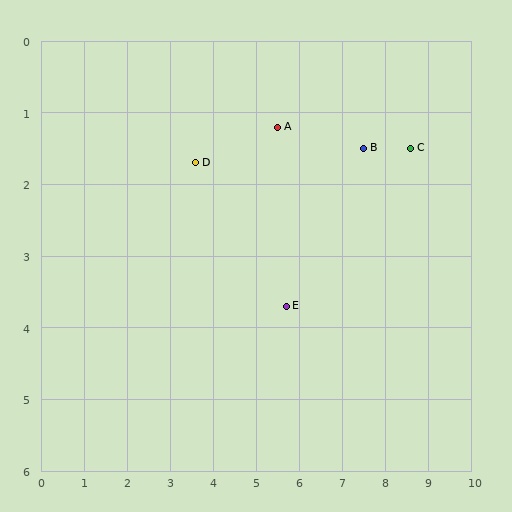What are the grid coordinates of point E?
Point E is at approximately (5.7, 3.7).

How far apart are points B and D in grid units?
Points B and D are about 3.9 grid units apart.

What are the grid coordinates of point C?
Point C is at approximately (8.6, 1.5).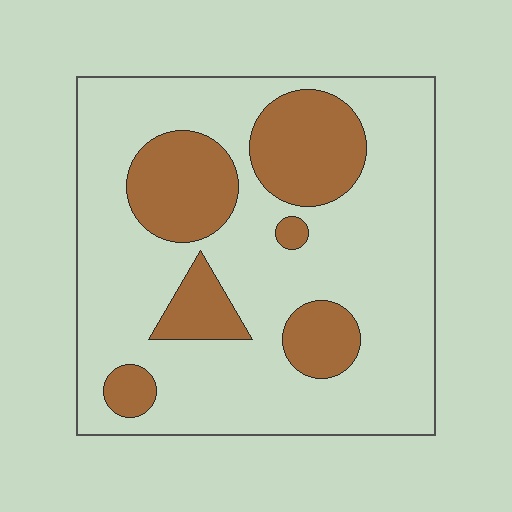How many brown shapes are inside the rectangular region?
6.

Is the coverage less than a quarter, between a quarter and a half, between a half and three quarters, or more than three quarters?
Between a quarter and a half.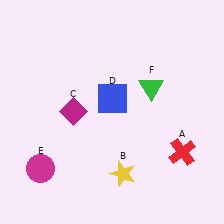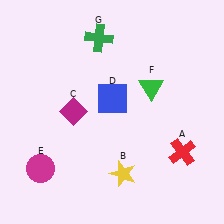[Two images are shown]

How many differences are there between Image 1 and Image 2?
There is 1 difference between the two images.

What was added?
A green cross (G) was added in Image 2.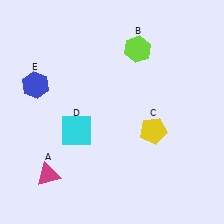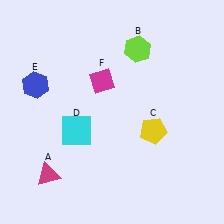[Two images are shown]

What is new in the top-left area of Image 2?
A magenta diamond (F) was added in the top-left area of Image 2.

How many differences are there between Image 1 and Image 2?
There is 1 difference between the two images.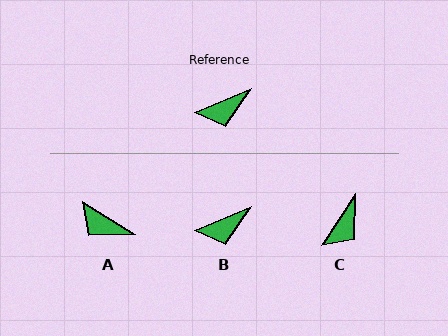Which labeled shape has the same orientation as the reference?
B.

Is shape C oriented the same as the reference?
No, it is off by about 34 degrees.